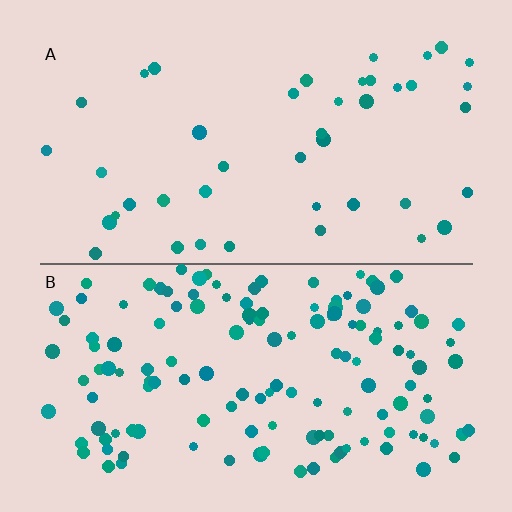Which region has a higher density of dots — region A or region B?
B (the bottom).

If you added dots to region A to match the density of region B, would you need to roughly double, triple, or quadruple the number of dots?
Approximately triple.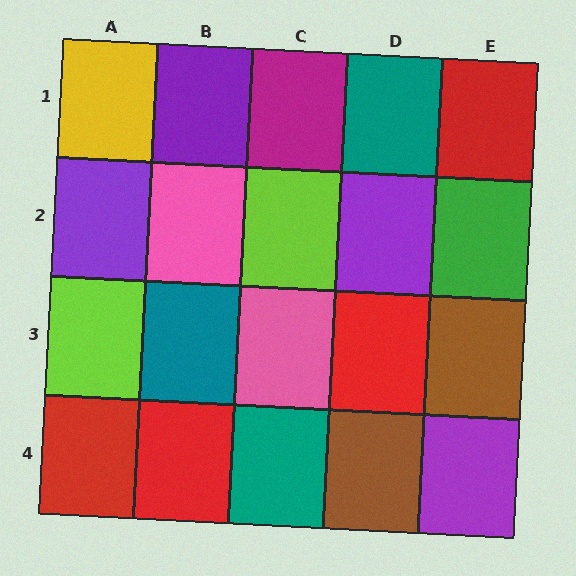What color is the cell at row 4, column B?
Red.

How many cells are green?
1 cell is green.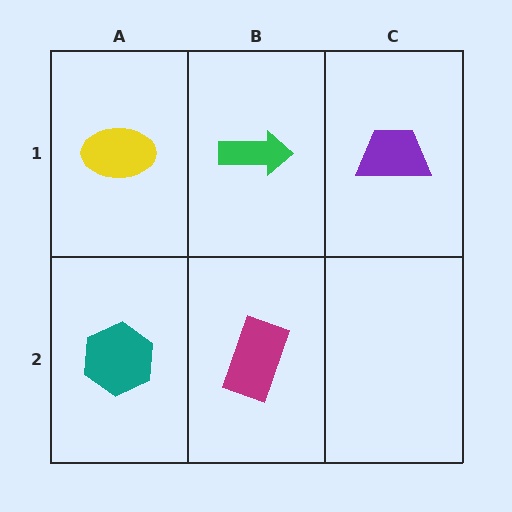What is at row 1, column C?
A purple trapezoid.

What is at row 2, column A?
A teal hexagon.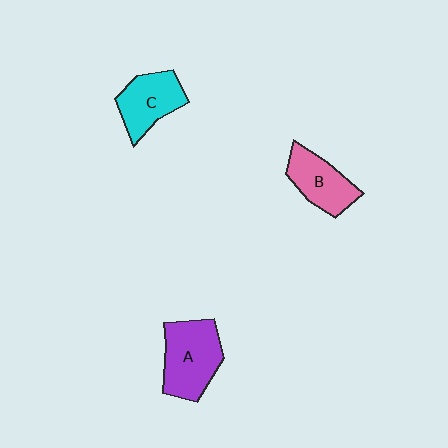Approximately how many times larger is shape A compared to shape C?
Approximately 1.3 times.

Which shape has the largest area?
Shape A (purple).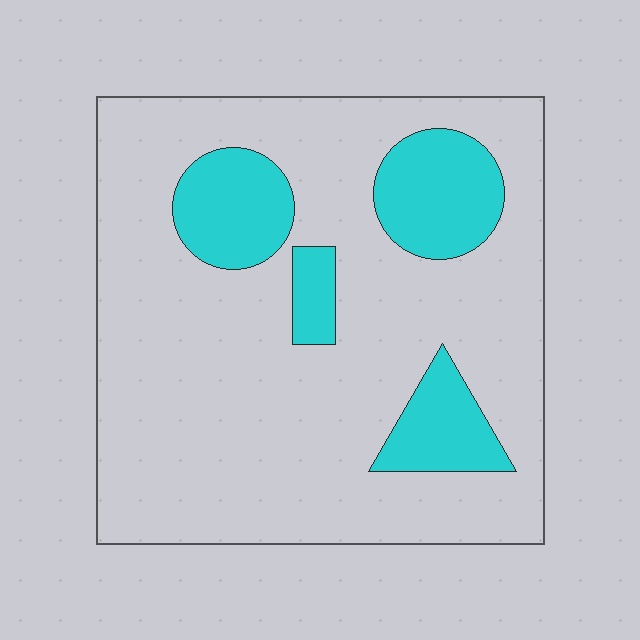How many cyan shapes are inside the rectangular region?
4.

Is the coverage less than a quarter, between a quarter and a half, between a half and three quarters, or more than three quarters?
Less than a quarter.